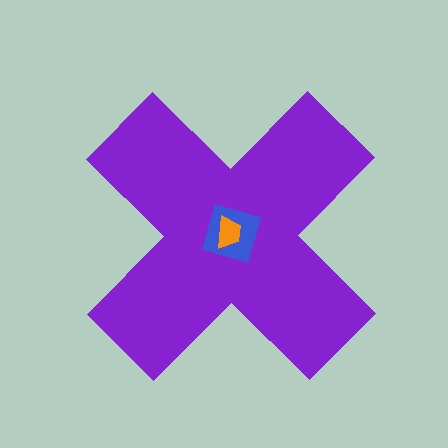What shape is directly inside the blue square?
The orange trapezoid.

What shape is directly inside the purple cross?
The blue square.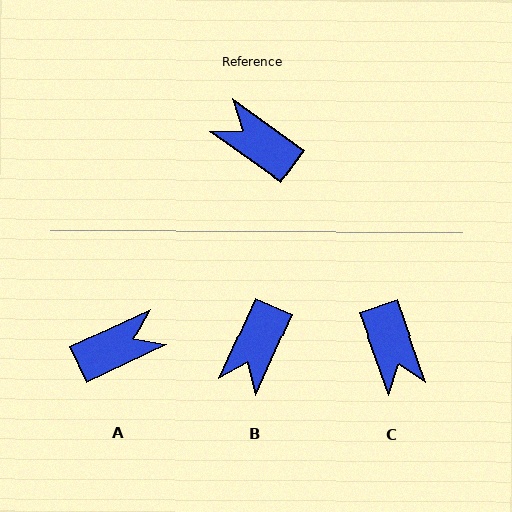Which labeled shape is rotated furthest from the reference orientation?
C, about 145 degrees away.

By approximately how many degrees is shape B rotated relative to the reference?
Approximately 101 degrees counter-clockwise.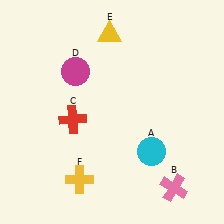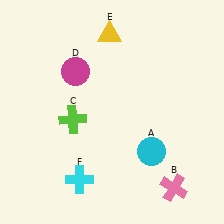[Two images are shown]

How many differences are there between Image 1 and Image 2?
There are 2 differences between the two images.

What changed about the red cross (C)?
In Image 1, C is red. In Image 2, it changed to lime.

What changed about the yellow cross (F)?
In Image 1, F is yellow. In Image 2, it changed to cyan.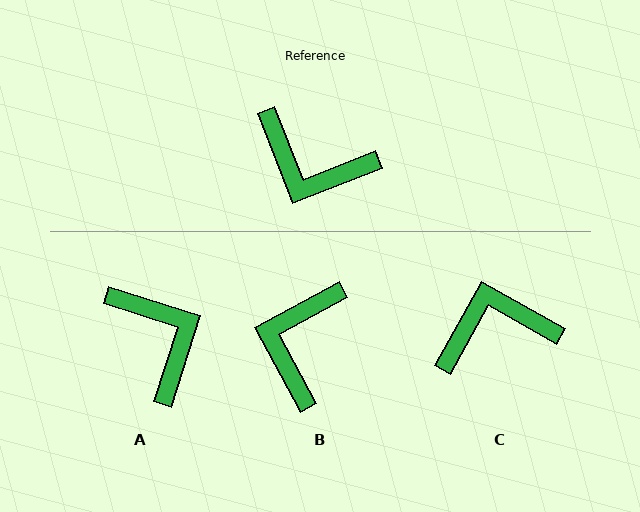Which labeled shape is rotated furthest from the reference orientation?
A, about 141 degrees away.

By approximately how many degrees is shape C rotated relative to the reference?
Approximately 141 degrees clockwise.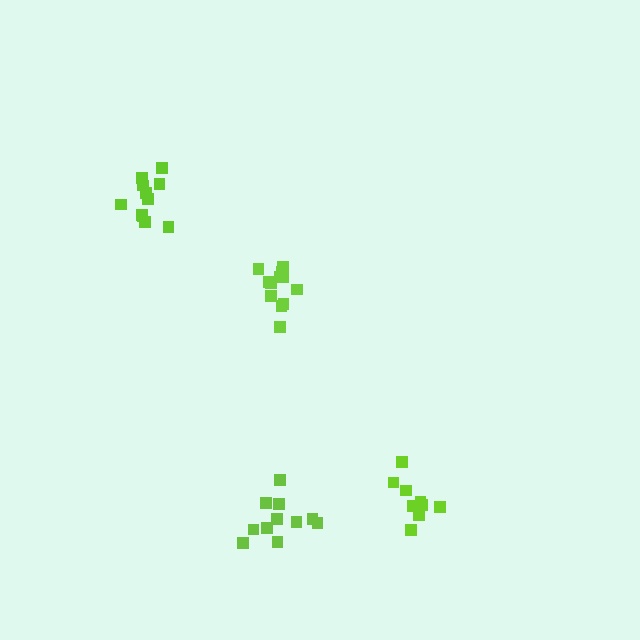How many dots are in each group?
Group 1: 11 dots, Group 2: 12 dots, Group 3: 11 dots, Group 4: 9 dots (43 total).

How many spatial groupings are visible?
There are 4 spatial groupings.